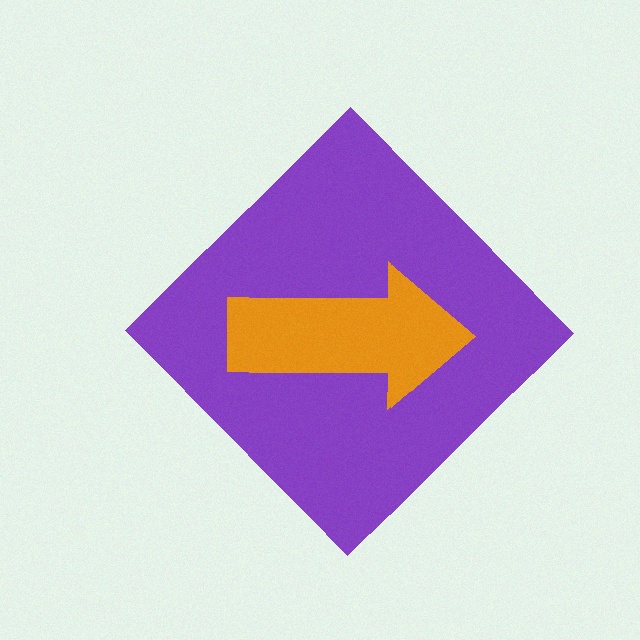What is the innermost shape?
The orange arrow.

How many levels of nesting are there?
2.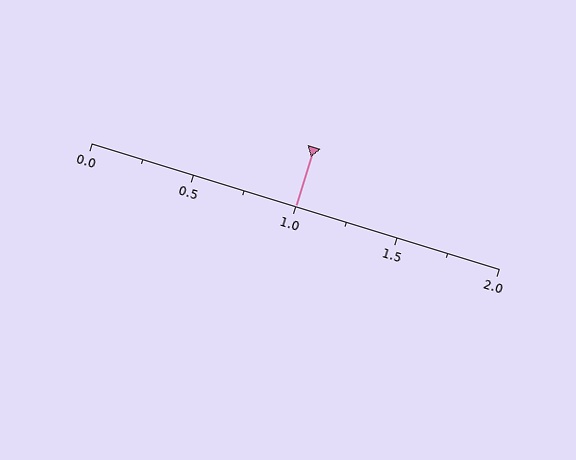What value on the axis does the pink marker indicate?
The marker indicates approximately 1.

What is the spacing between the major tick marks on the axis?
The major ticks are spaced 0.5 apart.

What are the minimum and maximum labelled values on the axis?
The axis runs from 0.0 to 2.0.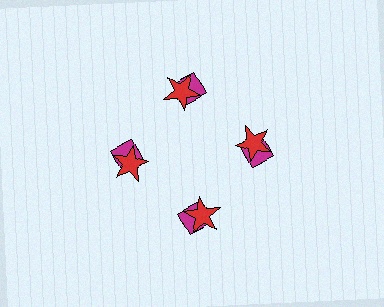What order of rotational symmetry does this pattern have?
This pattern has 4-fold rotational symmetry.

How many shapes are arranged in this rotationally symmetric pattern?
There are 8 shapes, arranged in 4 groups of 2.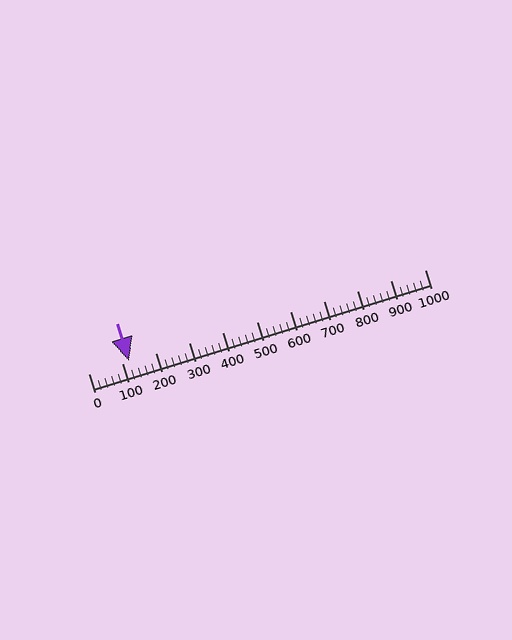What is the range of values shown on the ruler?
The ruler shows values from 0 to 1000.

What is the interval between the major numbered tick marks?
The major tick marks are spaced 100 units apart.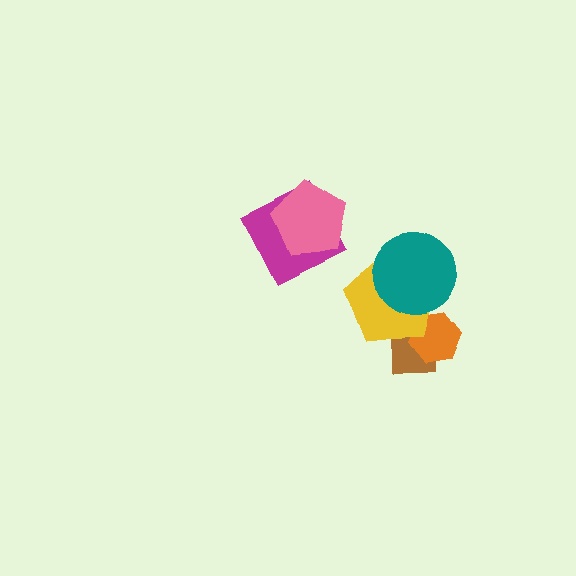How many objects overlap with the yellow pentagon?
3 objects overlap with the yellow pentagon.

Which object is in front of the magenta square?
The pink pentagon is in front of the magenta square.